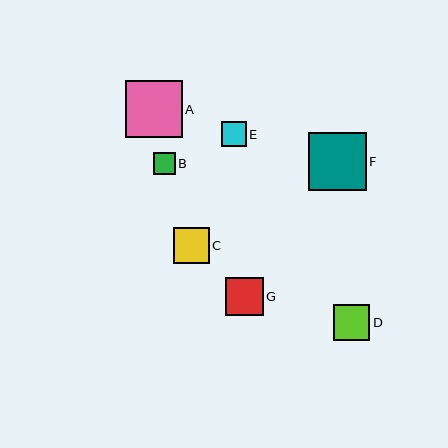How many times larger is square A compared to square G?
Square A is approximately 1.5 times the size of square G.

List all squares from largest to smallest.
From largest to smallest: F, A, G, D, C, E, B.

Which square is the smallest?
Square B is the smallest with a size of approximately 22 pixels.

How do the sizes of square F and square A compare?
Square F and square A are approximately the same size.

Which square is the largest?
Square F is the largest with a size of approximately 58 pixels.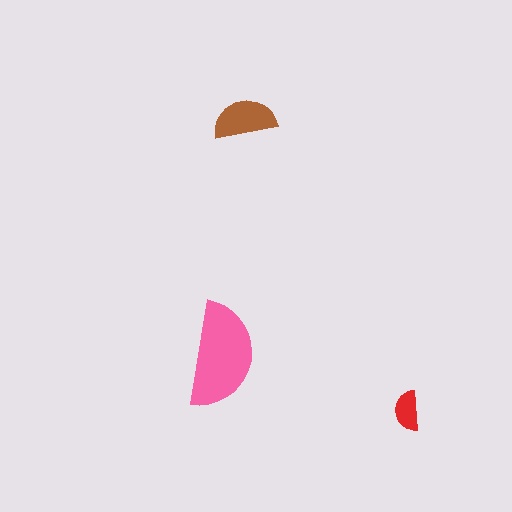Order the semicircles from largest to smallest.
the pink one, the brown one, the red one.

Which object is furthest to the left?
The pink semicircle is leftmost.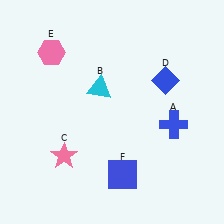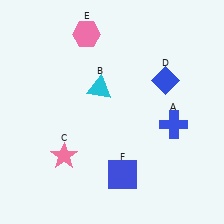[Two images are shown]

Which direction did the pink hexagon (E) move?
The pink hexagon (E) moved right.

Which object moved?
The pink hexagon (E) moved right.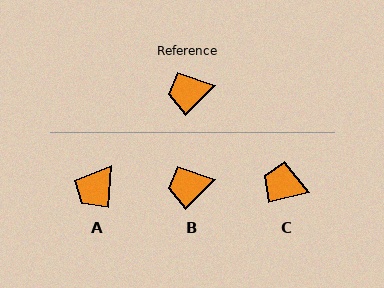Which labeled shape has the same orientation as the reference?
B.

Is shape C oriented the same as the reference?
No, it is off by about 31 degrees.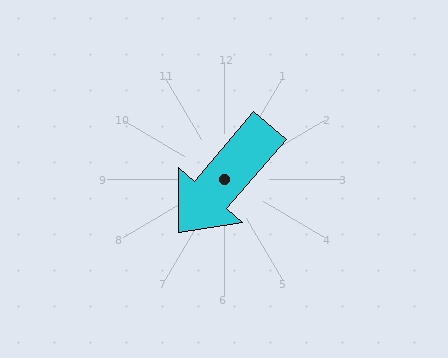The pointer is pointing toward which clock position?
Roughly 7 o'clock.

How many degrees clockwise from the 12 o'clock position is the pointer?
Approximately 221 degrees.